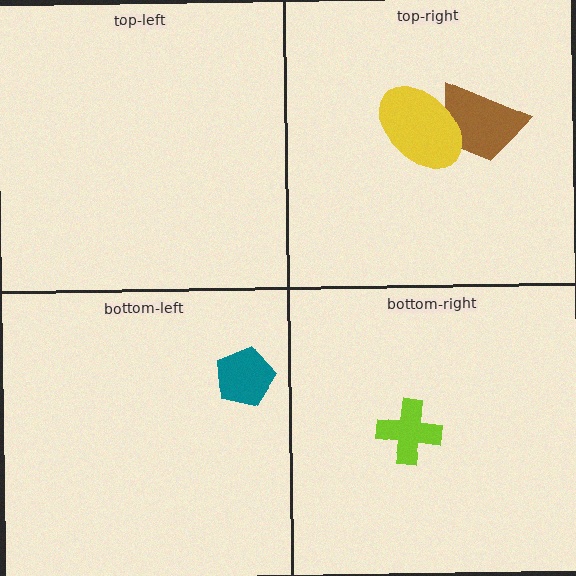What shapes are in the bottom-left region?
The teal pentagon.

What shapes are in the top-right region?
The brown trapezoid, the yellow ellipse.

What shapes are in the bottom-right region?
The lime cross.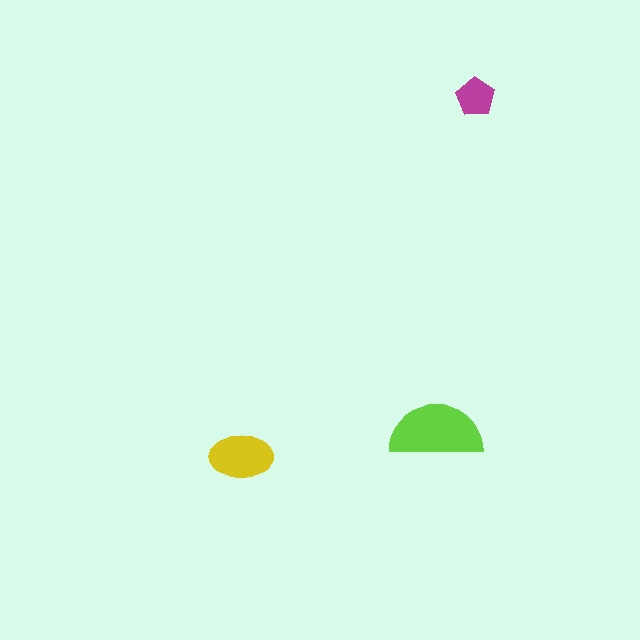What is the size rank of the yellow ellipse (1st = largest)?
2nd.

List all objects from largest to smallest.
The lime semicircle, the yellow ellipse, the magenta pentagon.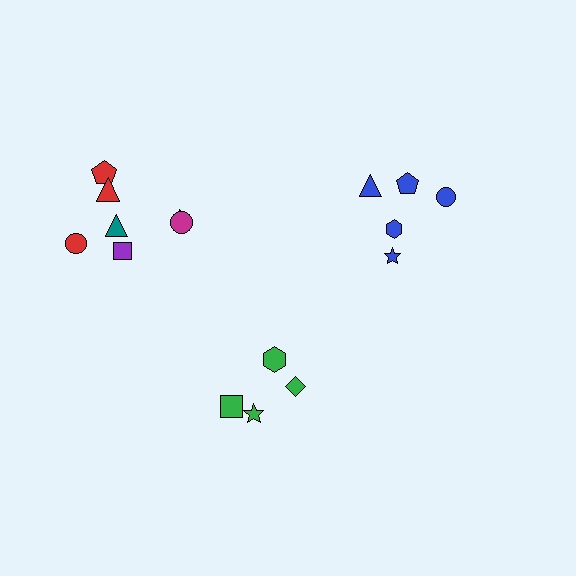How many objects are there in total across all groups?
There are 16 objects.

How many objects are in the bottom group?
There are 4 objects.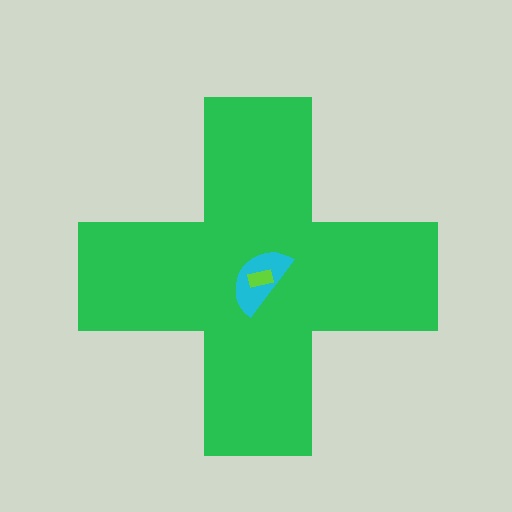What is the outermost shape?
The green cross.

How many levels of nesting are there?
3.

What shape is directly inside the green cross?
The cyan semicircle.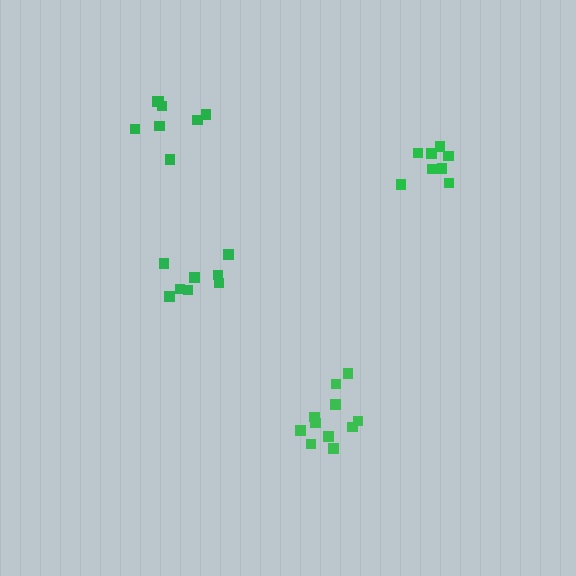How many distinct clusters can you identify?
There are 4 distinct clusters.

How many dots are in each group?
Group 1: 11 dots, Group 2: 8 dots, Group 3: 8 dots, Group 4: 8 dots (35 total).